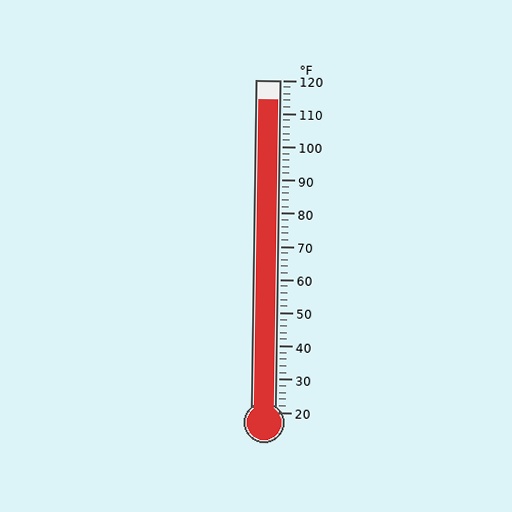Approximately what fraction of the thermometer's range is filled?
The thermometer is filled to approximately 95% of its range.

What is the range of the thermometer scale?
The thermometer scale ranges from 20°F to 120°F.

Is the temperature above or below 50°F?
The temperature is above 50°F.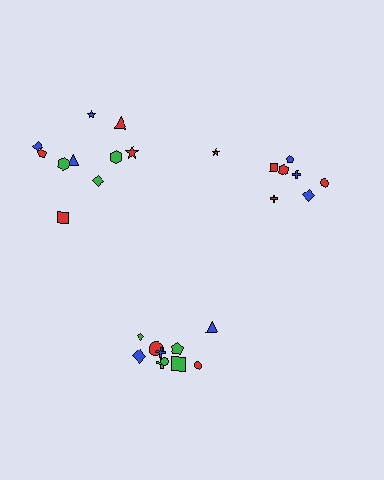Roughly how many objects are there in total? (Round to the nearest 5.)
Roughly 30 objects in total.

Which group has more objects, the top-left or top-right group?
The top-left group.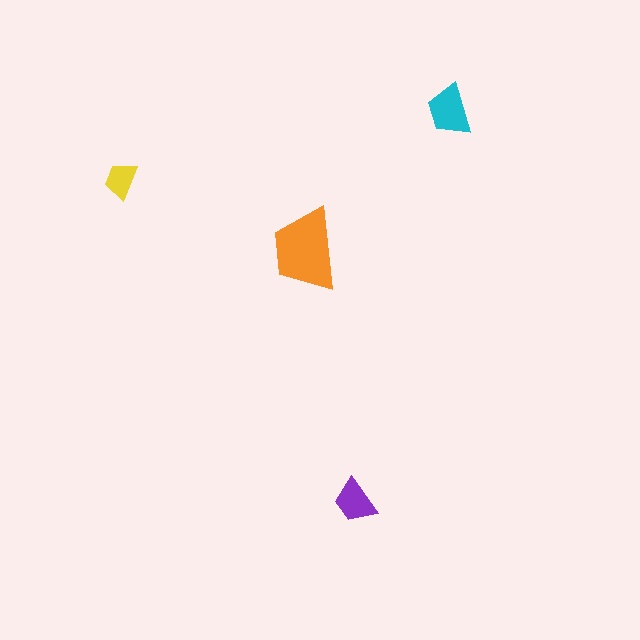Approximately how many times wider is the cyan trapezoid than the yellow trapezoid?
About 1.5 times wider.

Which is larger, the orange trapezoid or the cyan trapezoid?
The orange one.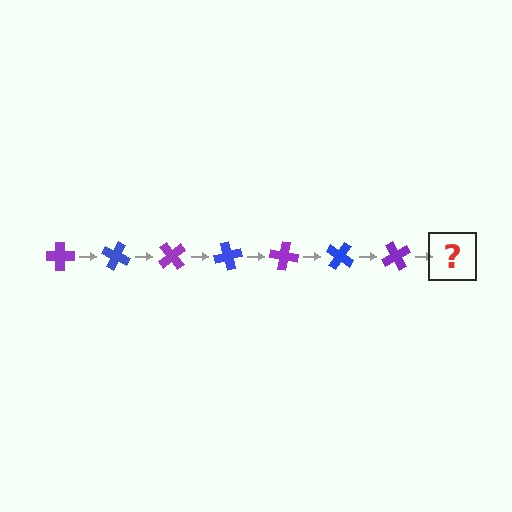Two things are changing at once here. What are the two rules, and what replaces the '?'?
The two rules are that it rotates 25 degrees each step and the color cycles through purple and blue. The '?' should be a blue cross, rotated 175 degrees from the start.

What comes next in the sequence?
The next element should be a blue cross, rotated 175 degrees from the start.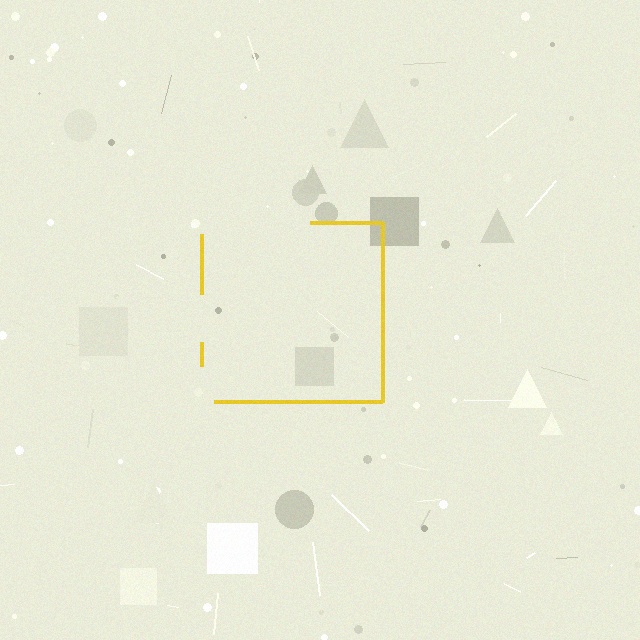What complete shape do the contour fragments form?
The contour fragments form a square.